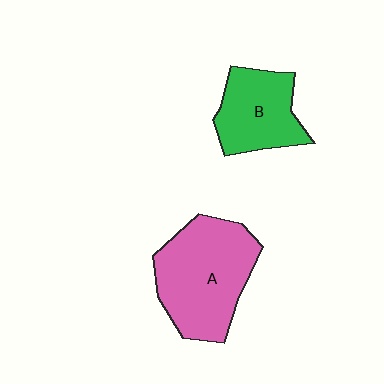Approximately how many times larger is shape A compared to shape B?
Approximately 1.5 times.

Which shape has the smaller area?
Shape B (green).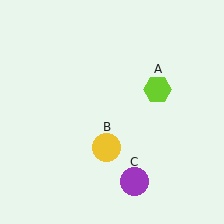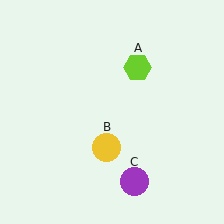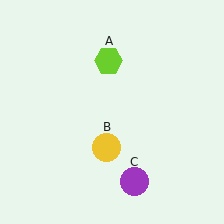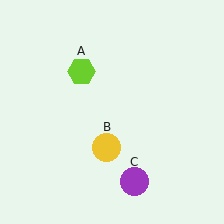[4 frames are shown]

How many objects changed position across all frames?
1 object changed position: lime hexagon (object A).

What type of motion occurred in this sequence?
The lime hexagon (object A) rotated counterclockwise around the center of the scene.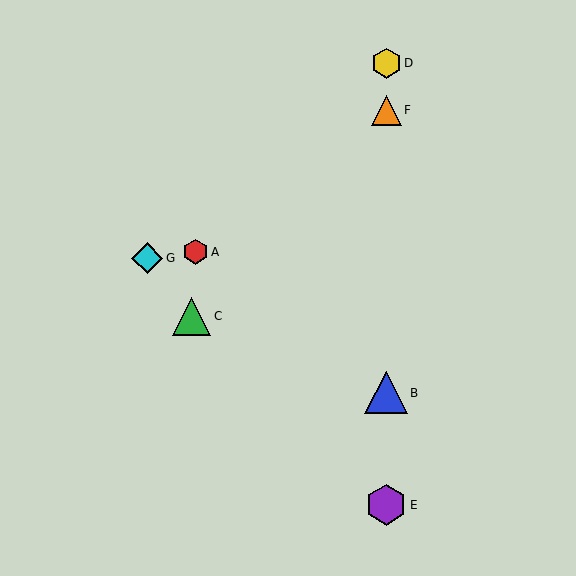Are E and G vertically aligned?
No, E is at x≈386 and G is at x≈147.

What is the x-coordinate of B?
Object B is at x≈386.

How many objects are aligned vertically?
4 objects (B, D, E, F) are aligned vertically.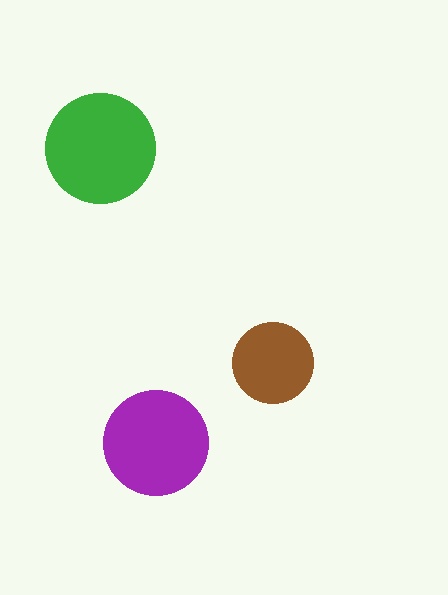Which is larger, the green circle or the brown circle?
The green one.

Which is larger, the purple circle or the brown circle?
The purple one.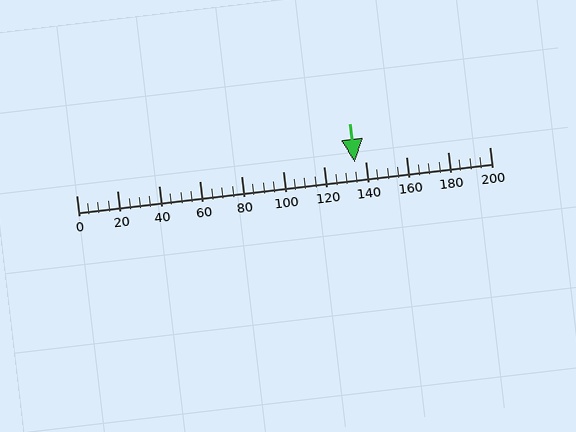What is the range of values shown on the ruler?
The ruler shows values from 0 to 200.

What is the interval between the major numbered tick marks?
The major tick marks are spaced 20 units apart.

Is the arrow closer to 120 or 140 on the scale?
The arrow is closer to 140.